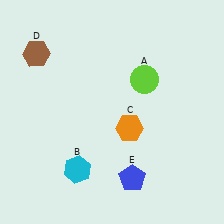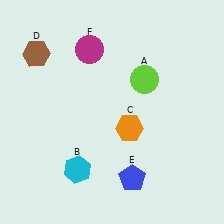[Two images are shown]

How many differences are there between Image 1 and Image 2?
There is 1 difference between the two images.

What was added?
A magenta circle (F) was added in Image 2.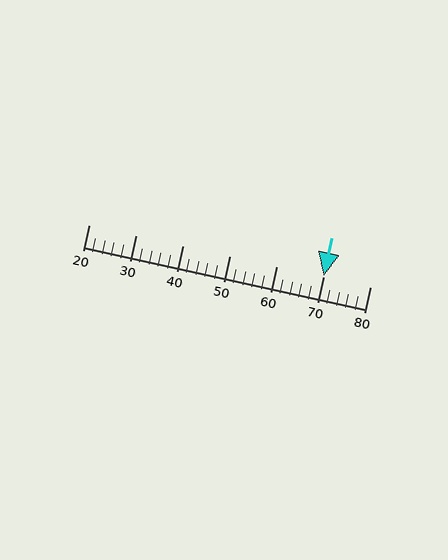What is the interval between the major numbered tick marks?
The major tick marks are spaced 10 units apart.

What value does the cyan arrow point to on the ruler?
The cyan arrow points to approximately 70.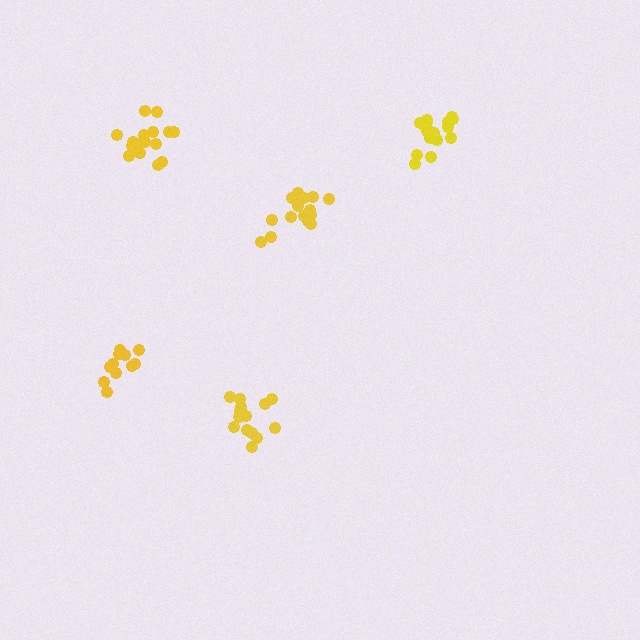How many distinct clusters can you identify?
There are 5 distinct clusters.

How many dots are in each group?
Group 1: 11 dots, Group 2: 17 dots, Group 3: 15 dots, Group 4: 16 dots, Group 5: 15 dots (74 total).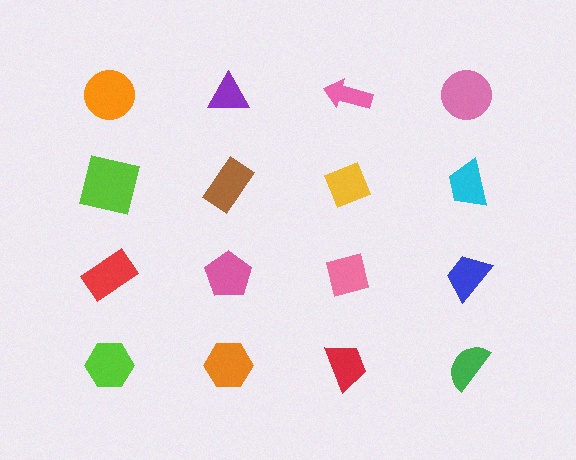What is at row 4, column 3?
A red trapezoid.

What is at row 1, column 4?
A pink circle.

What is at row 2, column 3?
A yellow diamond.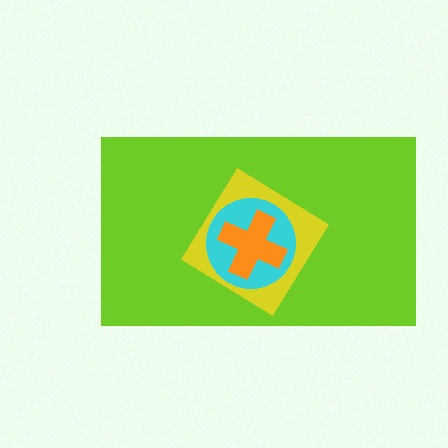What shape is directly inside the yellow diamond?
The cyan circle.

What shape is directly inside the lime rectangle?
The yellow diamond.